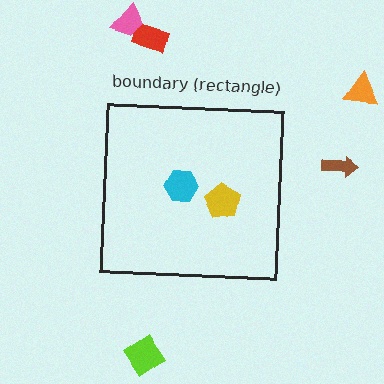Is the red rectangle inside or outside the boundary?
Outside.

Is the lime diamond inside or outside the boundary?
Outside.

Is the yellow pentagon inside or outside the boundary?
Inside.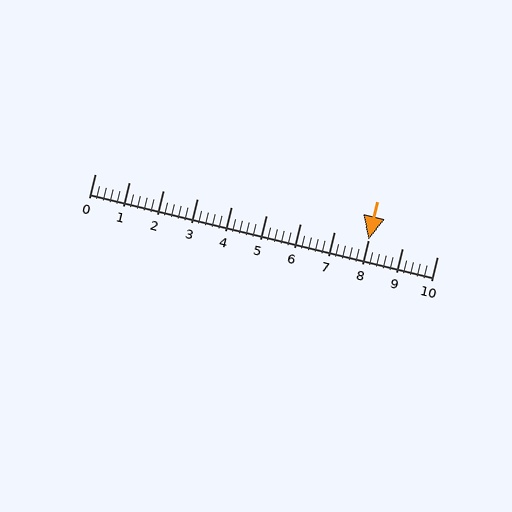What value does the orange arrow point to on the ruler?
The orange arrow points to approximately 8.0.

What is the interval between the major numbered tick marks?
The major tick marks are spaced 1 units apart.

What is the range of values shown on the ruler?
The ruler shows values from 0 to 10.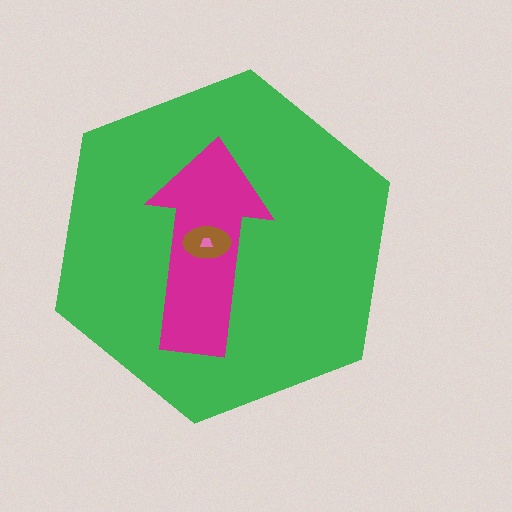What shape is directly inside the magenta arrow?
The brown ellipse.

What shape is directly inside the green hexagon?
The magenta arrow.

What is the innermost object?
The pink trapezoid.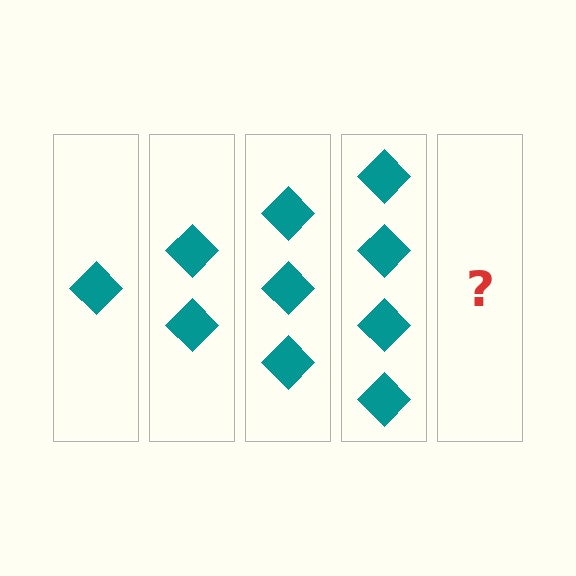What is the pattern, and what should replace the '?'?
The pattern is that each step adds one more diamond. The '?' should be 5 diamonds.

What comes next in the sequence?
The next element should be 5 diamonds.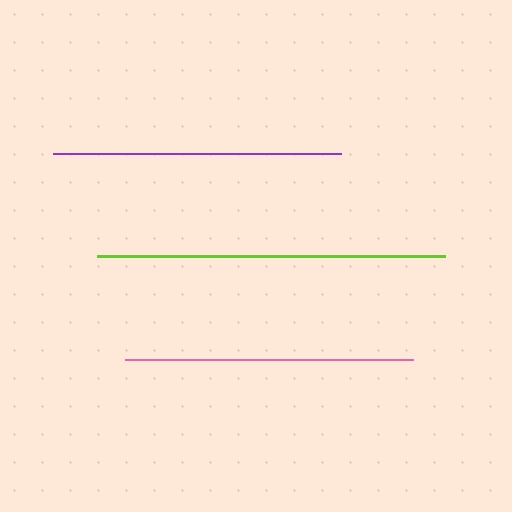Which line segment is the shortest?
The pink line is the shortest at approximately 287 pixels.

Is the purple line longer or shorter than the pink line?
The purple line is longer than the pink line.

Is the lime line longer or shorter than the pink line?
The lime line is longer than the pink line.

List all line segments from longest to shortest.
From longest to shortest: lime, purple, pink.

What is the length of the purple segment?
The purple segment is approximately 288 pixels long.